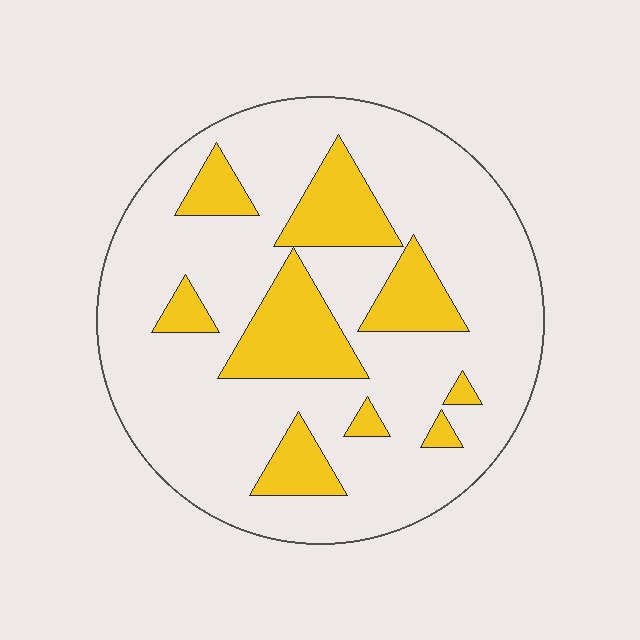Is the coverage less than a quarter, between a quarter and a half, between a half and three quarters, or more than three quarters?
Less than a quarter.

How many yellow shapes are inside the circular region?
9.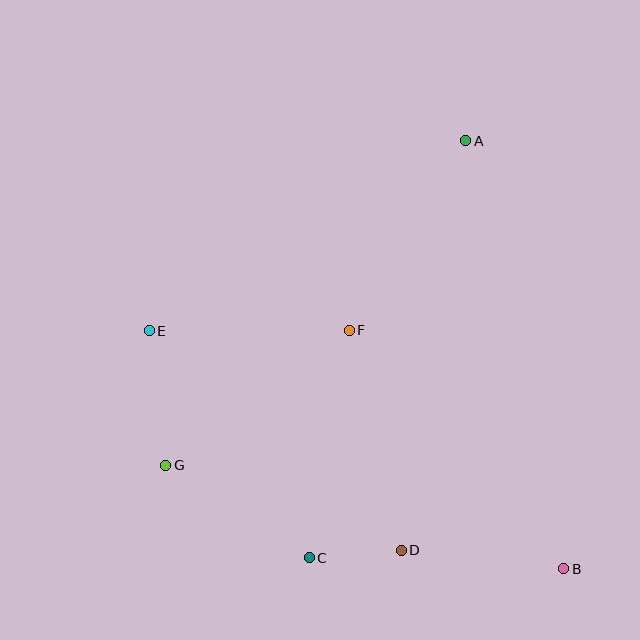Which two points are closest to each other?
Points C and D are closest to each other.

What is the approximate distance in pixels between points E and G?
The distance between E and G is approximately 136 pixels.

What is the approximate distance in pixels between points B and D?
The distance between B and D is approximately 163 pixels.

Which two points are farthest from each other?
Points B and E are farthest from each other.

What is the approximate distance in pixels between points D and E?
The distance between D and E is approximately 334 pixels.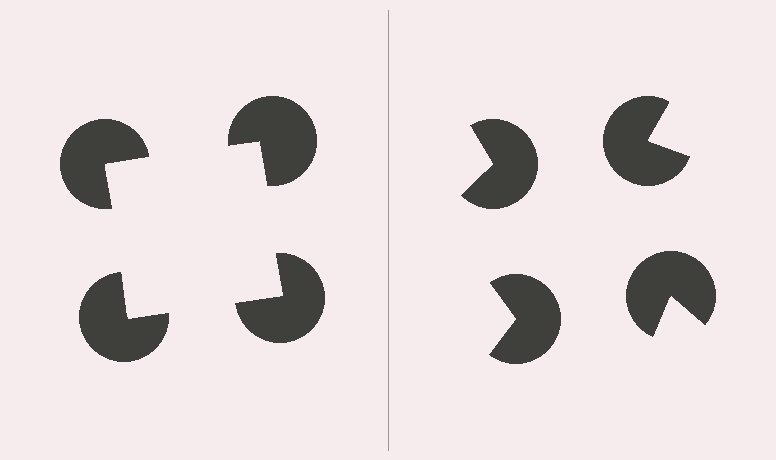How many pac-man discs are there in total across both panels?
8 — 4 on each side.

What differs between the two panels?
The pac-man discs are positioned identically on both sides; only the wedge orientations differ. On the left they align to a square; on the right they are misaligned.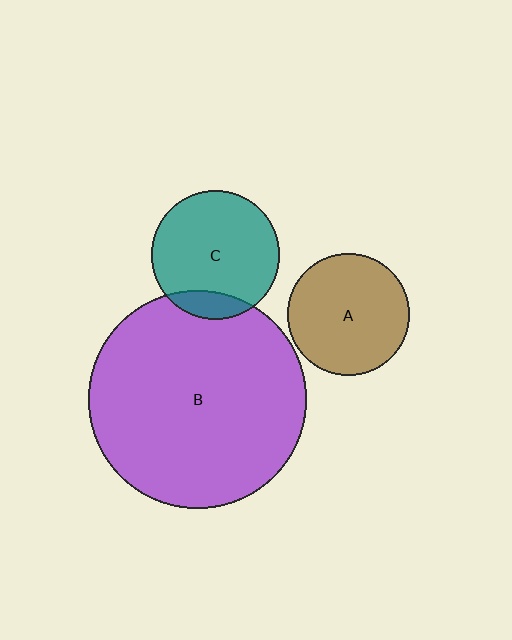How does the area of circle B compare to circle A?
Approximately 3.2 times.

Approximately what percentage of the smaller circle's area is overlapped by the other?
Approximately 15%.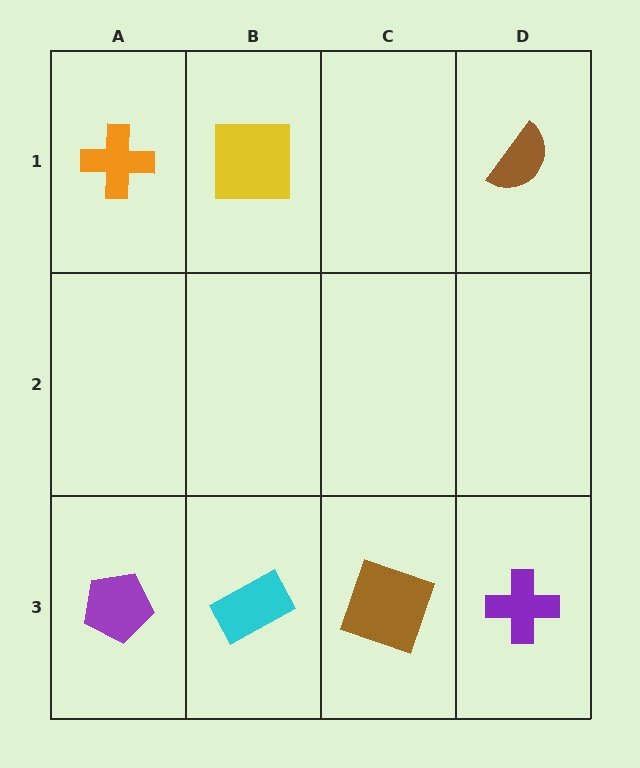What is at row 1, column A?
An orange cross.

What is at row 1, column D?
A brown semicircle.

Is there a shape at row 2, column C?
No, that cell is empty.